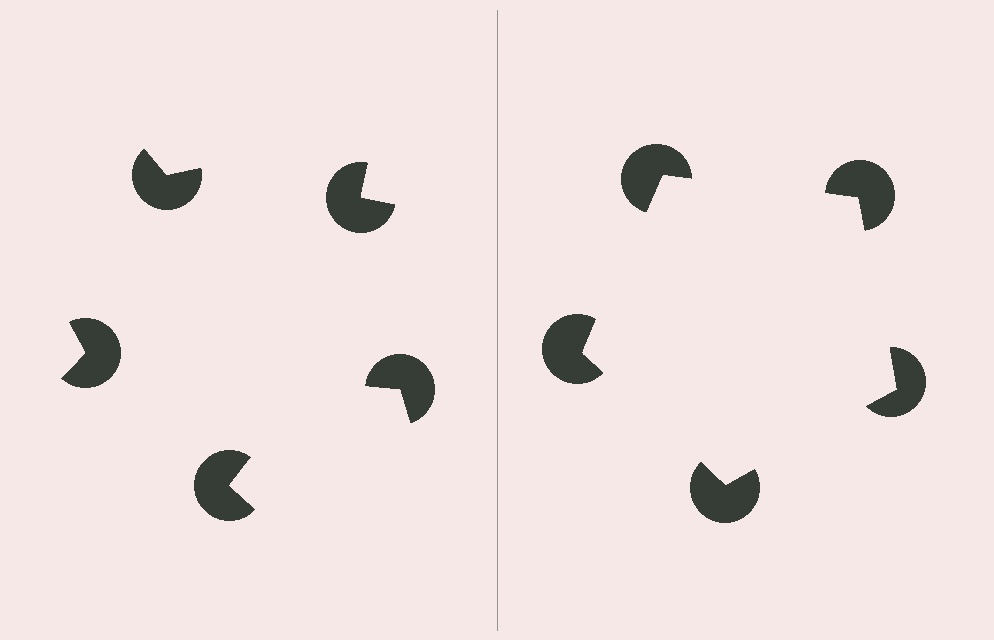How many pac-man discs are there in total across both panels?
10 — 5 on each side.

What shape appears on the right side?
An illusory pentagon.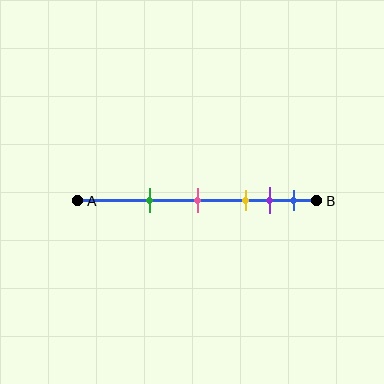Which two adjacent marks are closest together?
The purple and blue marks are the closest adjacent pair.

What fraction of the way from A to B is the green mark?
The green mark is approximately 30% (0.3) of the way from A to B.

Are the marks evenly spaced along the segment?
No, the marks are not evenly spaced.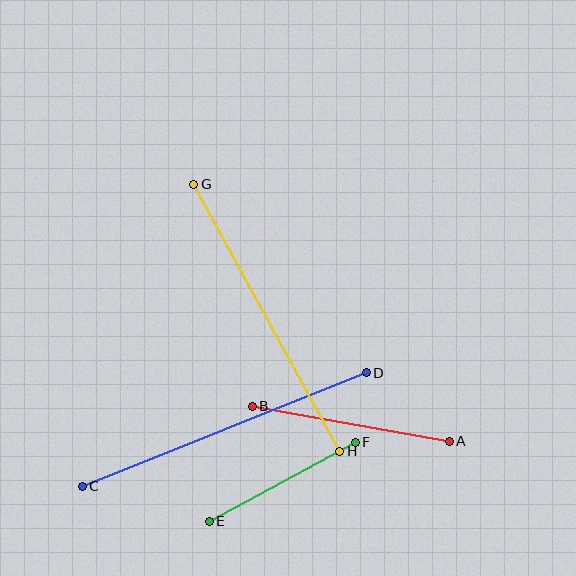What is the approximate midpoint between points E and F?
The midpoint is at approximately (282, 482) pixels.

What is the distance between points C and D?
The distance is approximately 306 pixels.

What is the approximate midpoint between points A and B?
The midpoint is at approximately (351, 424) pixels.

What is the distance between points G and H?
The distance is approximately 304 pixels.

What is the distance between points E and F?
The distance is approximately 166 pixels.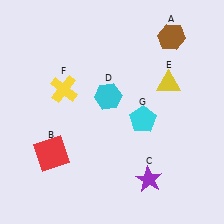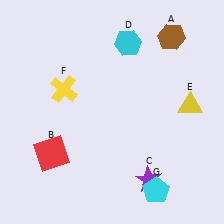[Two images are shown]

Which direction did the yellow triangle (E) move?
The yellow triangle (E) moved down.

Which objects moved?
The objects that moved are: the cyan hexagon (D), the yellow triangle (E), the cyan pentagon (G).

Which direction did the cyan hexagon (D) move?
The cyan hexagon (D) moved up.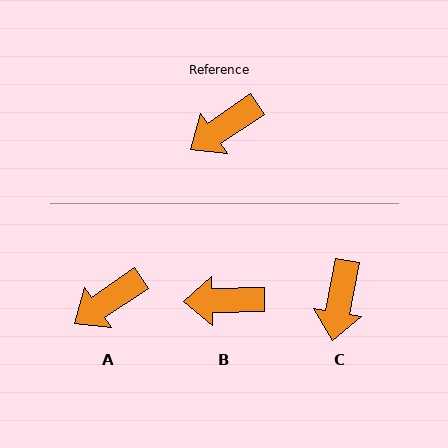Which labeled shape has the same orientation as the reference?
A.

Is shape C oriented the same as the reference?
No, it is off by about 46 degrees.